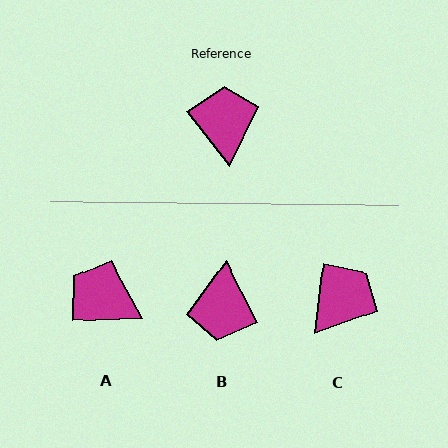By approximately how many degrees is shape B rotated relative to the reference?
Approximately 170 degrees counter-clockwise.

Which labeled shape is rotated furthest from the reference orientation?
B, about 170 degrees away.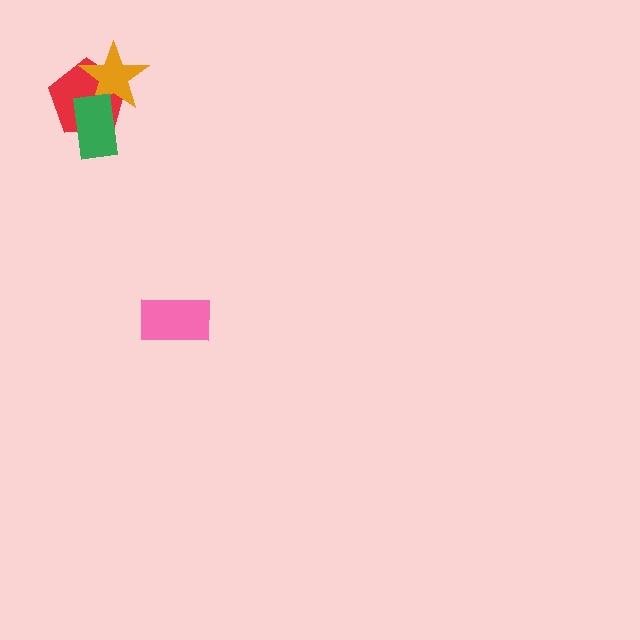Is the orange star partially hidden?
Yes, it is partially covered by another shape.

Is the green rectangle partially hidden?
No, no other shape covers it.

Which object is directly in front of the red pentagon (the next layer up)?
The orange star is directly in front of the red pentagon.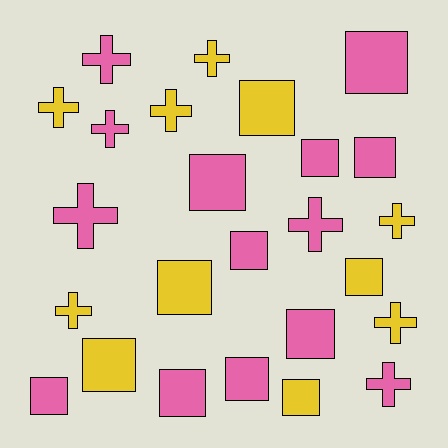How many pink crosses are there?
There are 5 pink crosses.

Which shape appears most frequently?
Square, with 14 objects.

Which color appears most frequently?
Pink, with 14 objects.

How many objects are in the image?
There are 25 objects.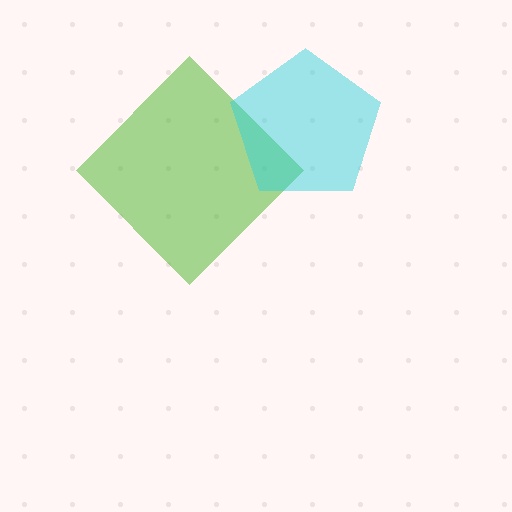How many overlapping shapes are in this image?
There are 2 overlapping shapes in the image.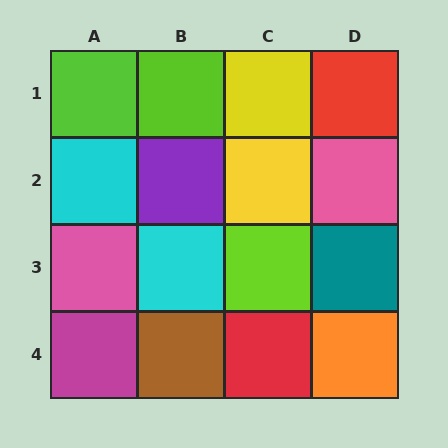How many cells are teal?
1 cell is teal.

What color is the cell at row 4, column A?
Magenta.